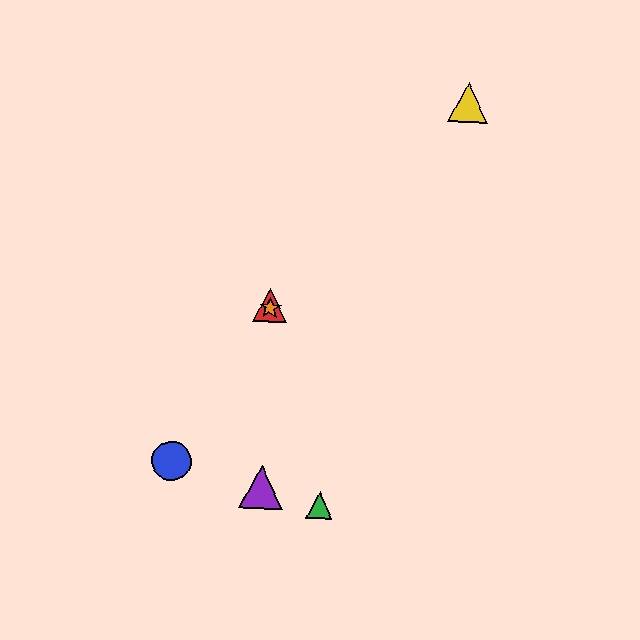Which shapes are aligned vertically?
The red triangle, the purple triangle, the orange star are aligned vertically.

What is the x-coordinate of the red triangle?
The red triangle is at x≈270.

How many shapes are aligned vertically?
3 shapes (the red triangle, the purple triangle, the orange star) are aligned vertically.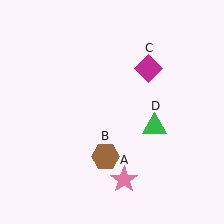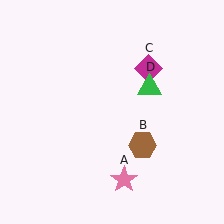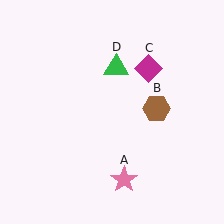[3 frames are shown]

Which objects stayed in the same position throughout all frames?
Pink star (object A) and magenta diamond (object C) remained stationary.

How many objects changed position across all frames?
2 objects changed position: brown hexagon (object B), green triangle (object D).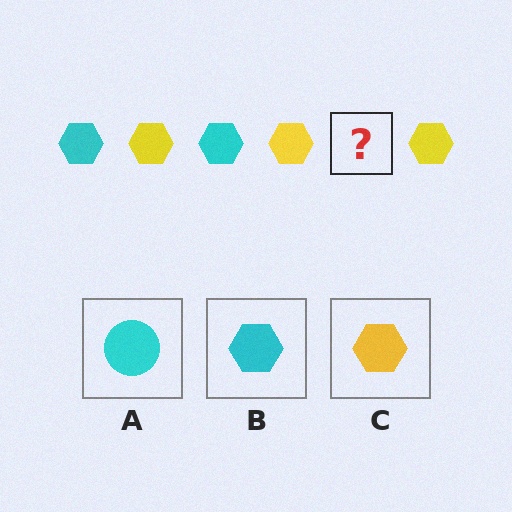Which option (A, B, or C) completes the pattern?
B.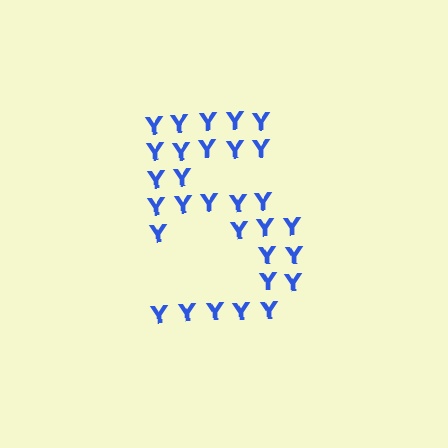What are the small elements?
The small elements are letter Y's.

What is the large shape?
The large shape is the digit 5.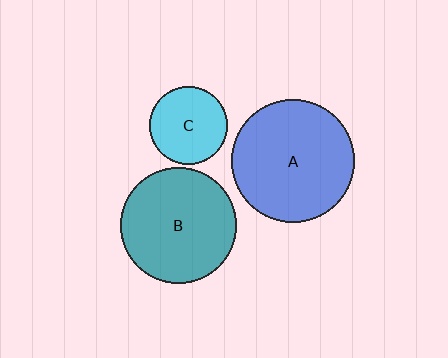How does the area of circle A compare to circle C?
Approximately 2.5 times.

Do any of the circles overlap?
No, none of the circles overlap.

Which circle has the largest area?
Circle A (blue).